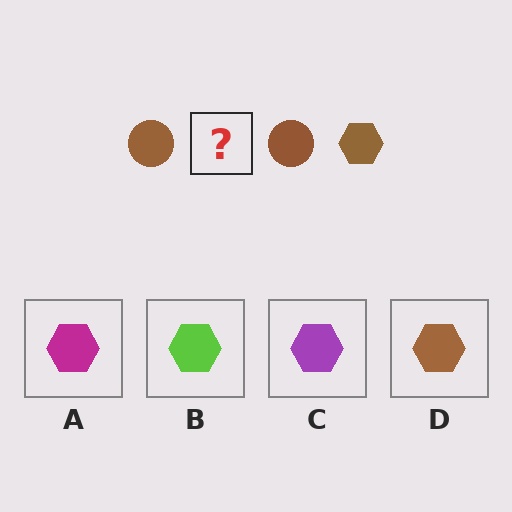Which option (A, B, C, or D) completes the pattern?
D.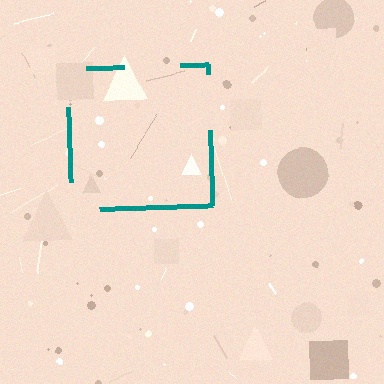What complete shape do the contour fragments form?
The contour fragments form a square.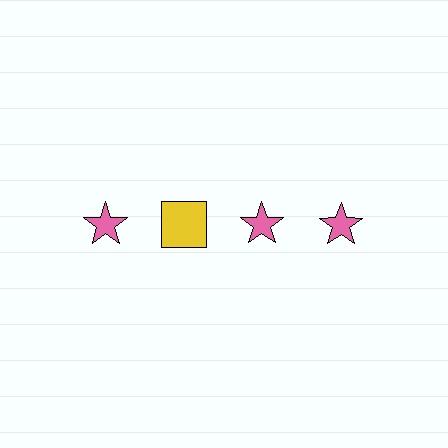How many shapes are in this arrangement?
There are 4 shapes arranged in a grid pattern.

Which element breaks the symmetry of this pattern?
The yellow square in the top row, second from left column breaks the symmetry. All other shapes are pink stars.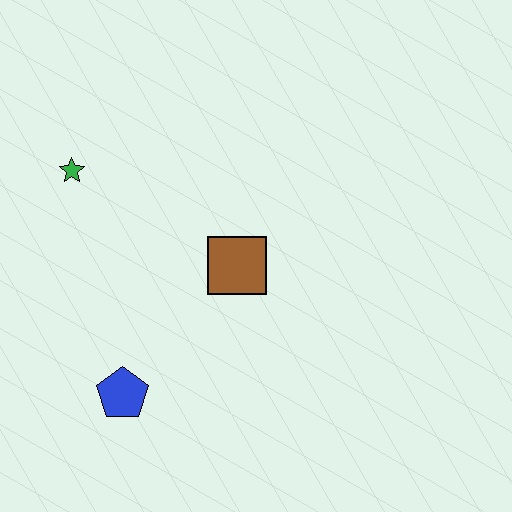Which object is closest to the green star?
The brown square is closest to the green star.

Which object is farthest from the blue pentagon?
The green star is farthest from the blue pentagon.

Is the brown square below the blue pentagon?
No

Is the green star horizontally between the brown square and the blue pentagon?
No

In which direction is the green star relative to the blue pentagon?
The green star is above the blue pentagon.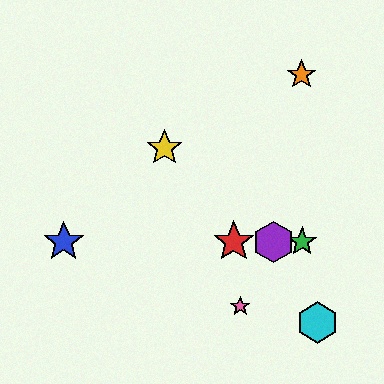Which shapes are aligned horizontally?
The red star, the blue star, the green star, the purple hexagon are aligned horizontally.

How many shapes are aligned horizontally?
4 shapes (the red star, the blue star, the green star, the purple hexagon) are aligned horizontally.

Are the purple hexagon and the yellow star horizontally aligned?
No, the purple hexagon is at y≈242 and the yellow star is at y≈148.